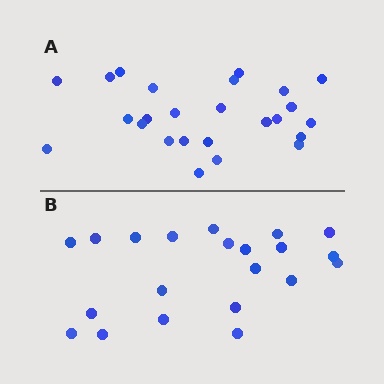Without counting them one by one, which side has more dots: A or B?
Region A (the top region) has more dots.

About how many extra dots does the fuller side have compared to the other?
Region A has about 4 more dots than region B.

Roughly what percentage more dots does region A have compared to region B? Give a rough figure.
About 20% more.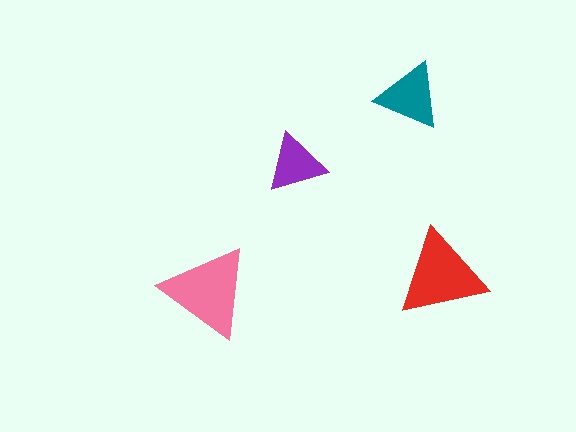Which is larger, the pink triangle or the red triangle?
The pink one.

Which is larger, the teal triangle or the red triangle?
The red one.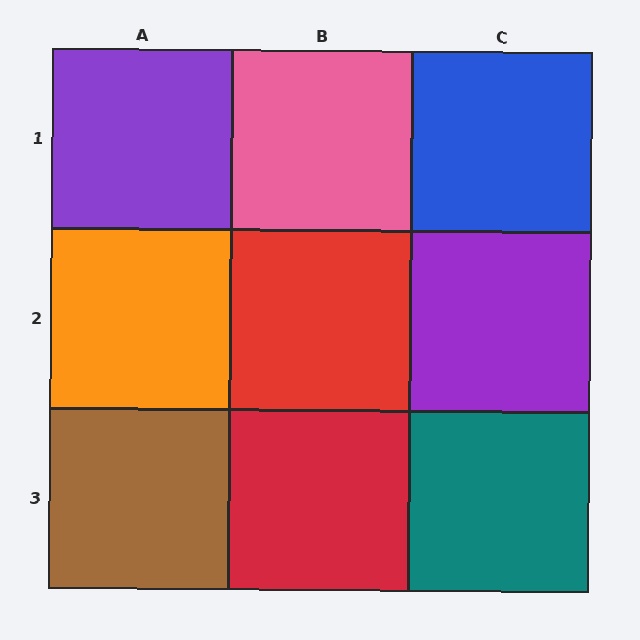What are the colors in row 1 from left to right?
Purple, pink, blue.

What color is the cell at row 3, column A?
Brown.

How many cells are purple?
2 cells are purple.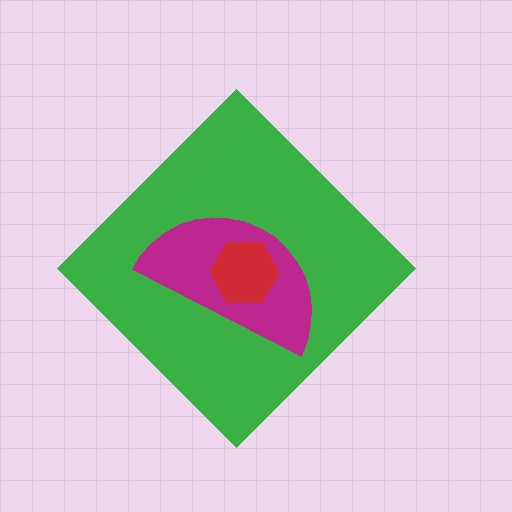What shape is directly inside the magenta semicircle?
The red hexagon.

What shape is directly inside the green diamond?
The magenta semicircle.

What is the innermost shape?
The red hexagon.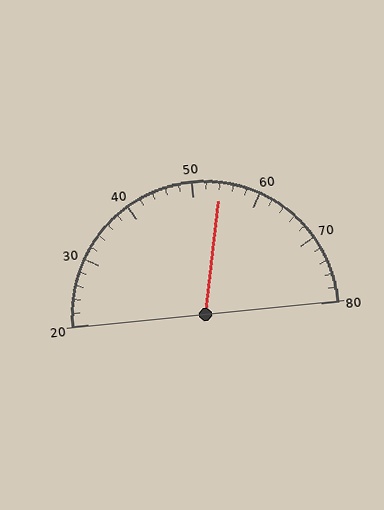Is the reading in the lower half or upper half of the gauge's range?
The reading is in the upper half of the range (20 to 80).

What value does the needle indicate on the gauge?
The needle indicates approximately 54.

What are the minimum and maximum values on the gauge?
The gauge ranges from 20 to 80.